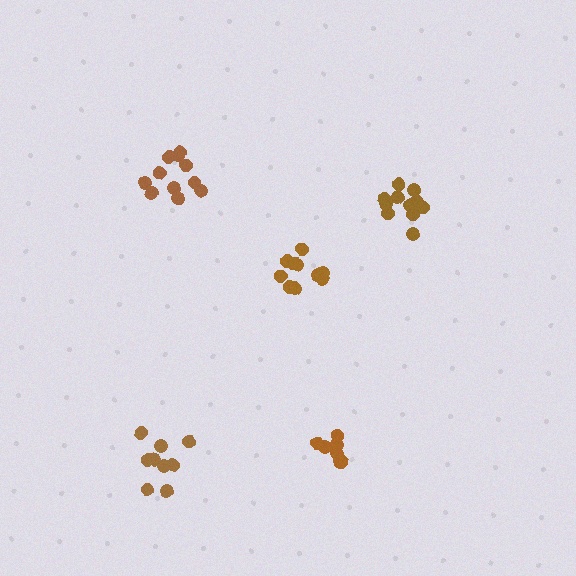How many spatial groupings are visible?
There are 5 spatial groupings.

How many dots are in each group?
Group 1: 11 dots, Group 2: 11 dots, Group 3: 10 dots, Group 4: 7 dots, Group 5: 9 dots (48 total).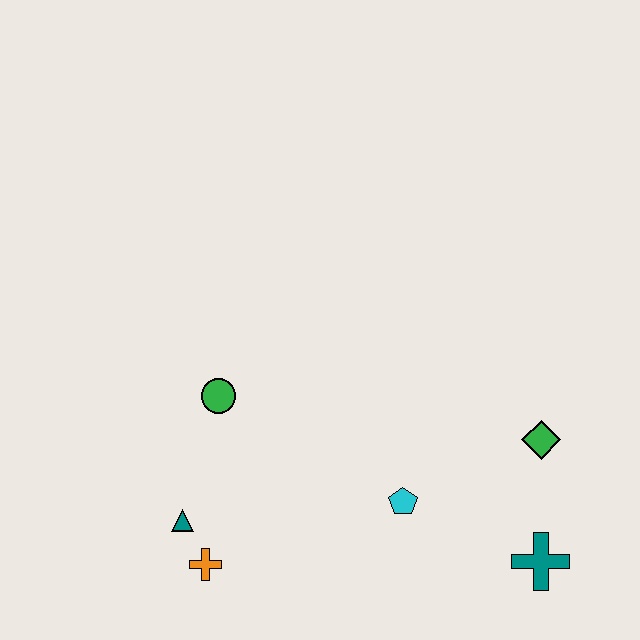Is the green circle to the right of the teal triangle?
Yes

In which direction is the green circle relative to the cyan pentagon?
The green circle is to the left of the cyan pentagon.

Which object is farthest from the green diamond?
The teal triangle is farthest from the green diamond.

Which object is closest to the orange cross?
The teal triangle is closest to the orange cross.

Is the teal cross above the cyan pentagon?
No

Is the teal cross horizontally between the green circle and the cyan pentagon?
No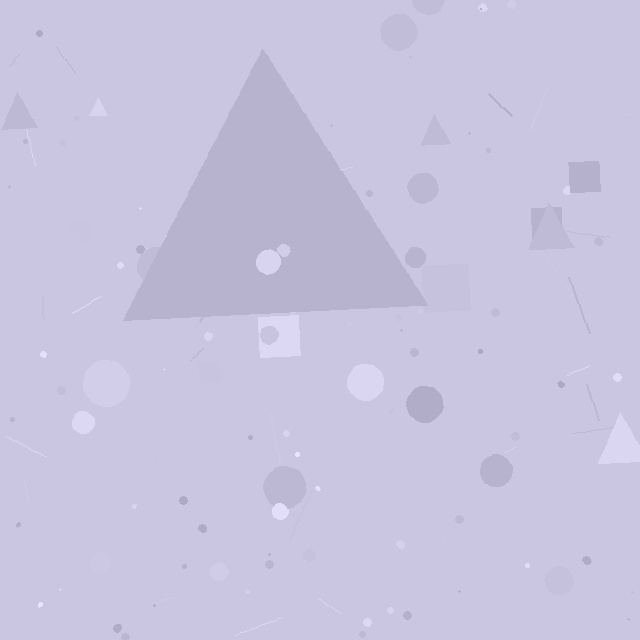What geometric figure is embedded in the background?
A triangle is embedded in the background.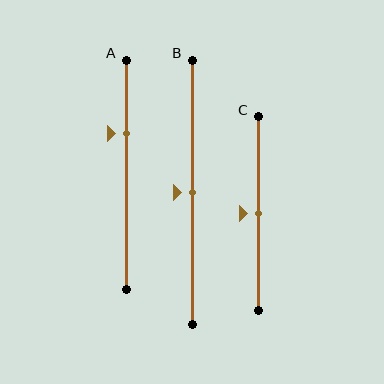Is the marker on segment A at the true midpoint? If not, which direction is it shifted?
No, the marker on segment A is shifted upward by about 18% of the segment length.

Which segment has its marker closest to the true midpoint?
Segment B has its marker closest to the true midpoint.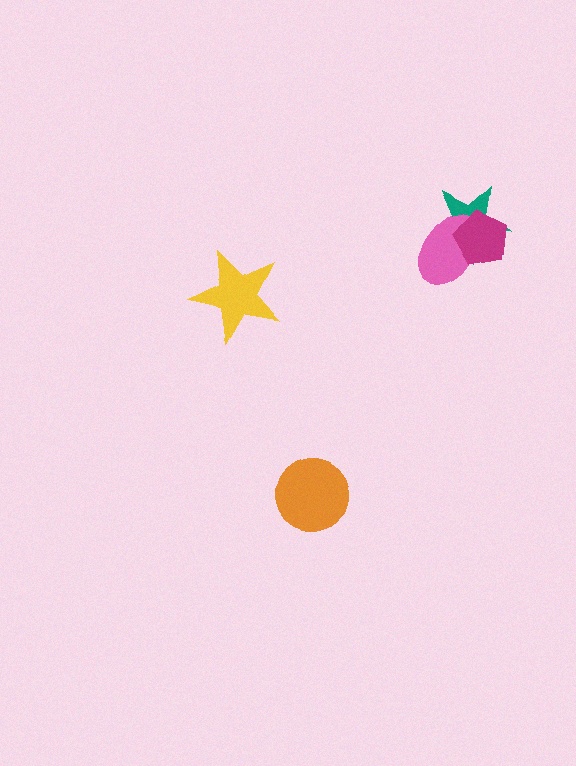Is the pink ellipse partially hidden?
Yes, it is partially covered by another shape.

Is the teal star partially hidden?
Yes, it is partially covered by another shape.